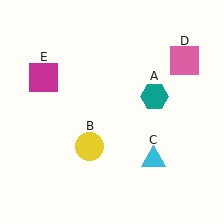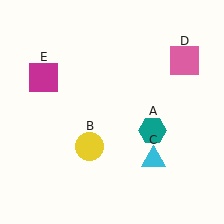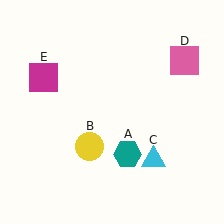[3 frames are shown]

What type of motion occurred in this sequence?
The teal hexagon (object A) rotated clockwise around the center of the scene.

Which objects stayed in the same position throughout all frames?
Yellow circle (object B) and cyan triangle (object C) and pink square (object D) and magenta square (object E) remained stationary.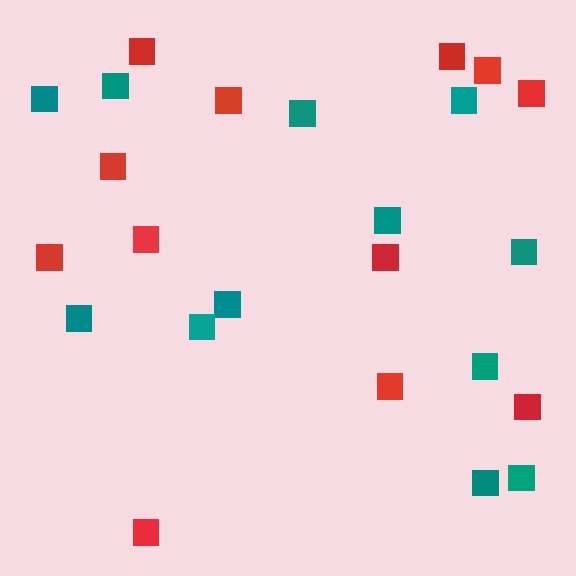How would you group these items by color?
There are 2 groups: one group of red squares (12) and one group of teal squares (12).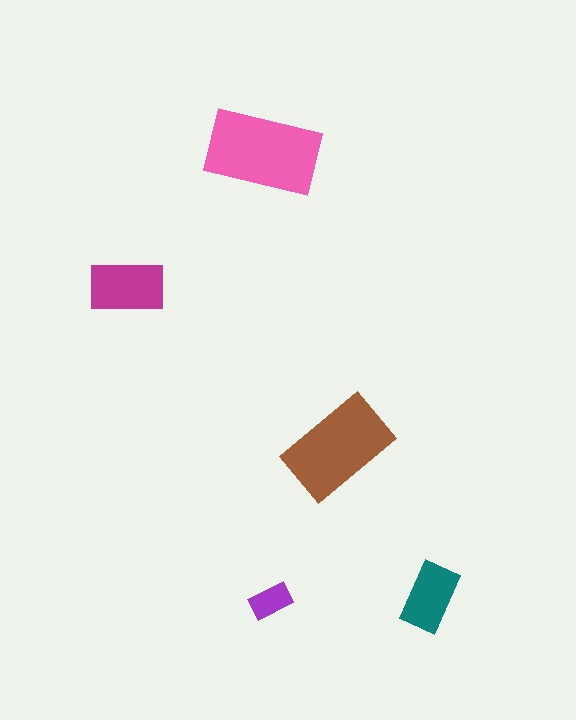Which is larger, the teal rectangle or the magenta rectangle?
The magenta one.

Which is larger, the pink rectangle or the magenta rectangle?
The pink one.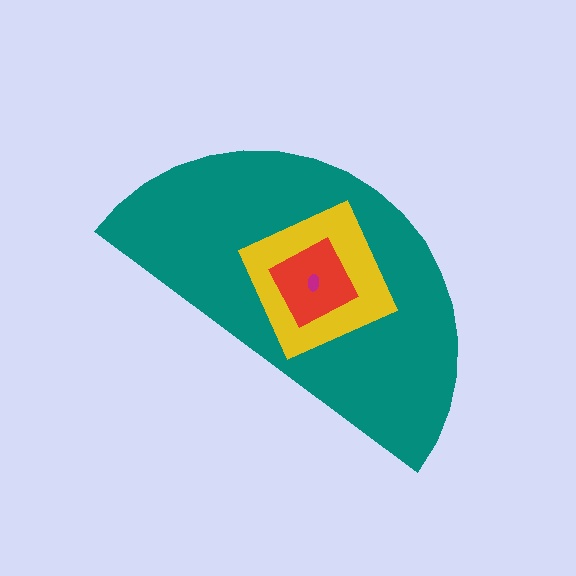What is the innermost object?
The magenta ellipse.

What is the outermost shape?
The teal semicircle.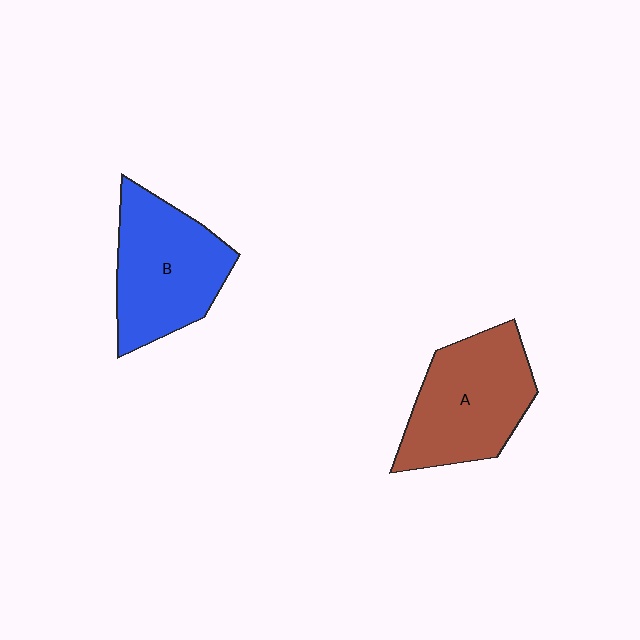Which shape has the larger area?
Shape A (brown).